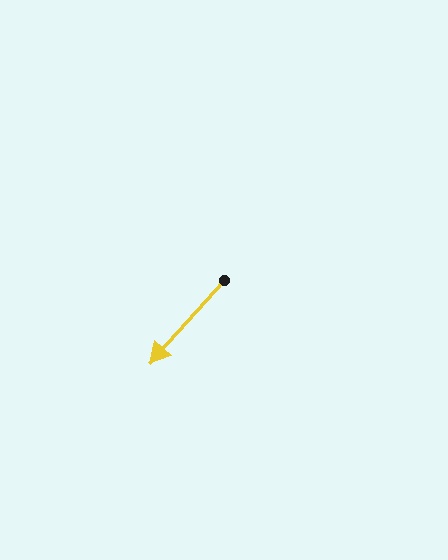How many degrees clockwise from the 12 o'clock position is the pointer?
Approximately 222 degrees.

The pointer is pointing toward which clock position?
Roughly 7 o'clock.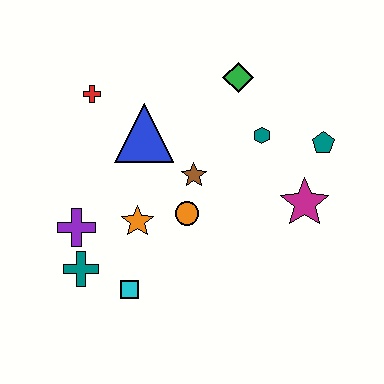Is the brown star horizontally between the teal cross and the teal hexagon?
Yes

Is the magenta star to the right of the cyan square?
Yes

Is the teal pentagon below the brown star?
No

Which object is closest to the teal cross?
The purple cross is closest to the teal cross.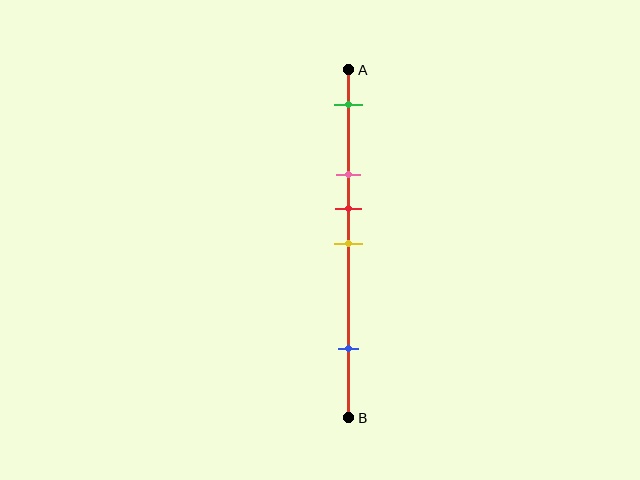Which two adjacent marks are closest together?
The red and yellow marks are the closest adjacent pair.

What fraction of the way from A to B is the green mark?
The green mark is approximately 10% (0.1) of the way from A to B.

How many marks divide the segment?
There are 5 marks dividing the segment.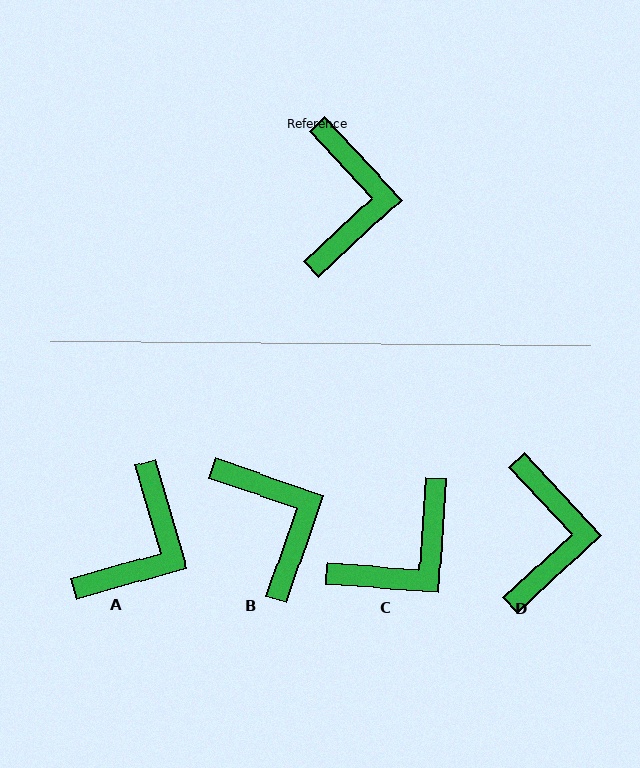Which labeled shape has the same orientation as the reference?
D.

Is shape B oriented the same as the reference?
No, it is off by about 29 degrees.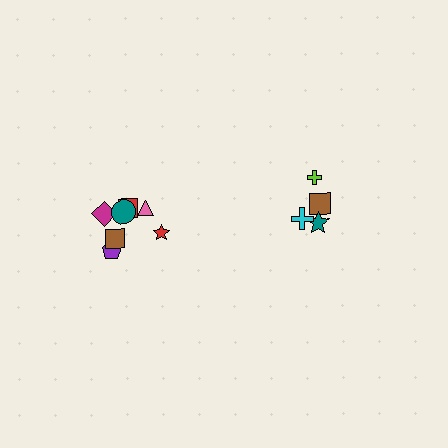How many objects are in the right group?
There are 4 objects.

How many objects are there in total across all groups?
There are 11 objects.